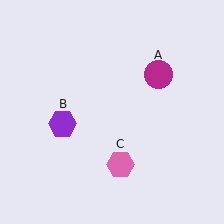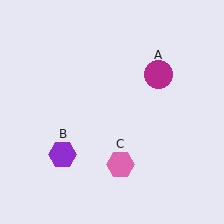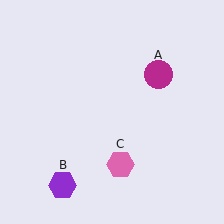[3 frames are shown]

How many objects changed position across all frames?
1 object changed position: purple hexagon (object B).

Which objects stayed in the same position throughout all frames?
Magenta circle (object A) and pink hexagon (object C) remained stationary.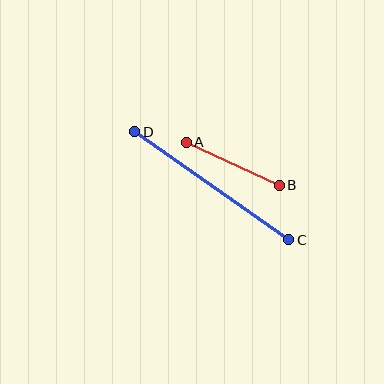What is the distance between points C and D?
The distance is approximately 188 pixels.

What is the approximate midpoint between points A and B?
The midpoint is at approximately (233, 164) pixels.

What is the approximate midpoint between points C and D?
The midpoint is at approximately (212, 186) pixels.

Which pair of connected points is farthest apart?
Points C and D are farthest apart.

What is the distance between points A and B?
The distance is approximately 103 pixels.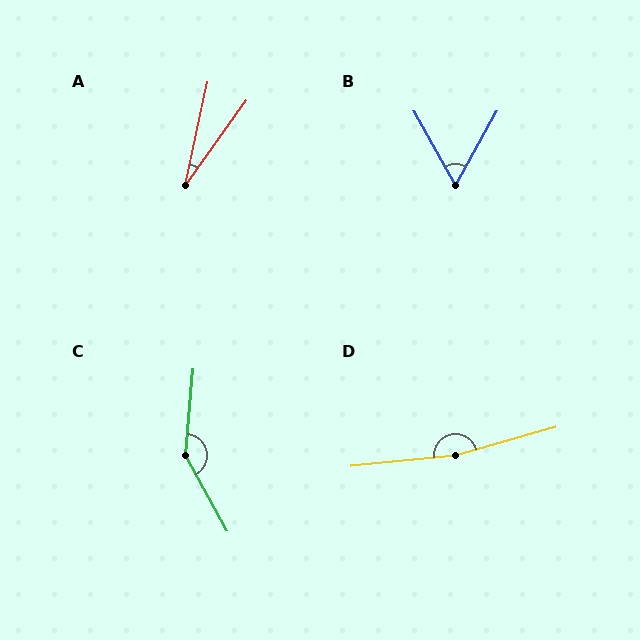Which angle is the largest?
D, at approximately 170 degrees.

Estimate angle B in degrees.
Approximately 58 degrees.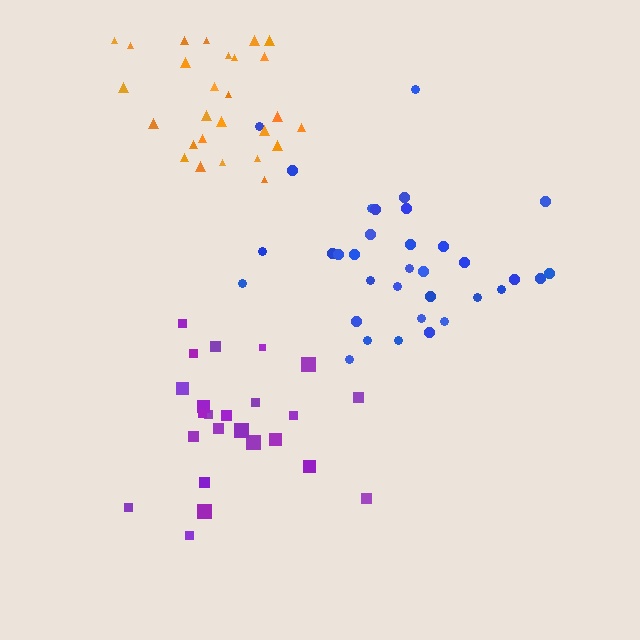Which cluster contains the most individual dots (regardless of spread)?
Blue (34).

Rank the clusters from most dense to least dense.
blue, orange, purple.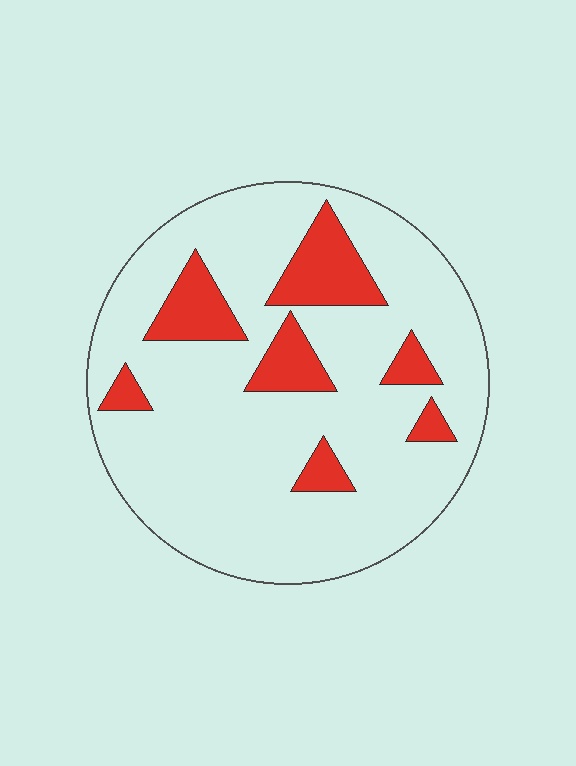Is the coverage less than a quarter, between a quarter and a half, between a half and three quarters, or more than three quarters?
Less than a quarter.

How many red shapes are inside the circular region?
7.